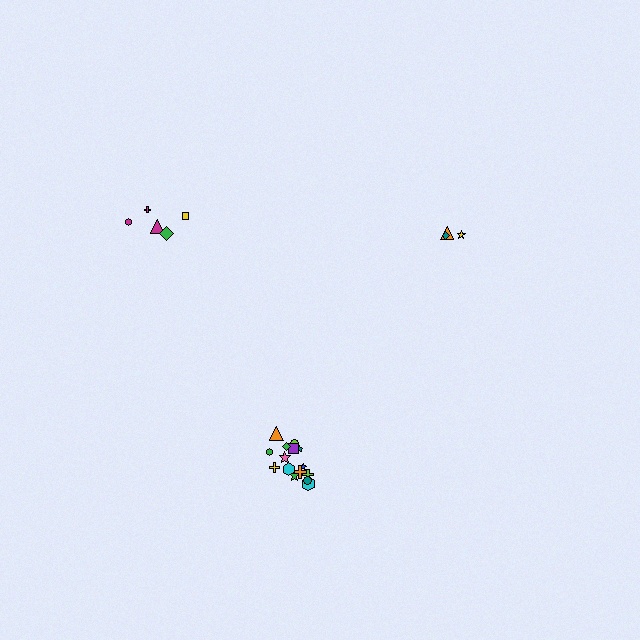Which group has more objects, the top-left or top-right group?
The top-left group.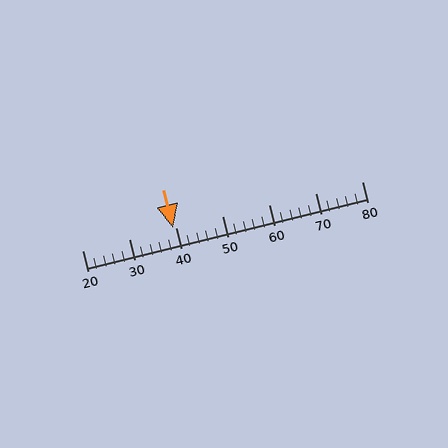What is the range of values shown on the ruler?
The ruler shows values from 20 to 80.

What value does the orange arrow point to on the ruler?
The orange arrow points to approximately 39.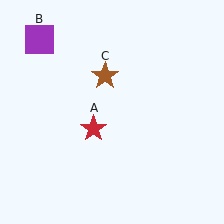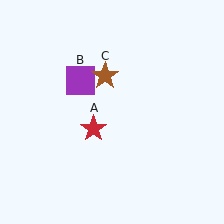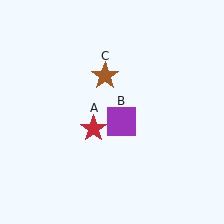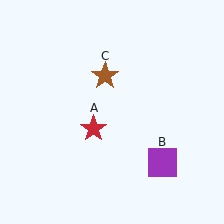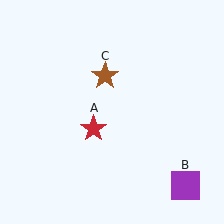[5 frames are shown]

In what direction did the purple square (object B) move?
The purple square (object B) moved down and to the right.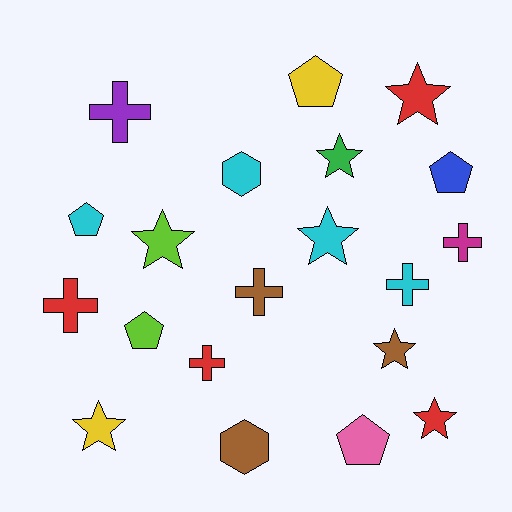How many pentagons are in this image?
There are 5 pentagons.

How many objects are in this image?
There are 20 objects.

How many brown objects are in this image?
There are 3 brown objects.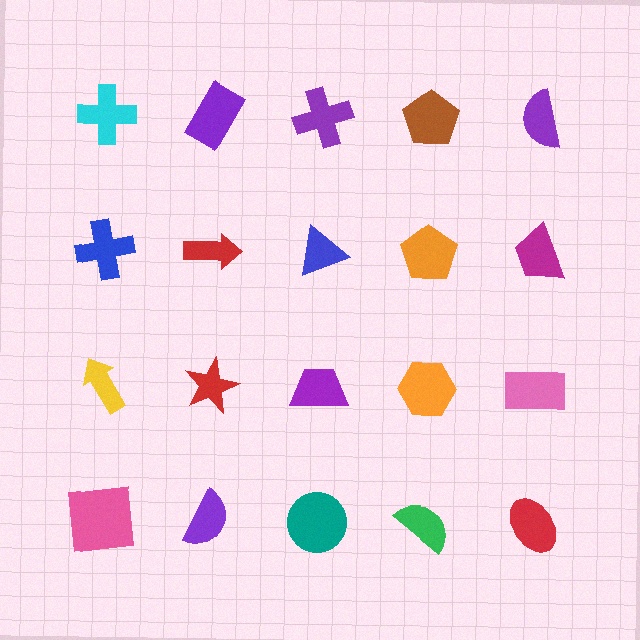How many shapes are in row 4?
5 shapes.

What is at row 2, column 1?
A blue cross.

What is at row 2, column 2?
A red arrow.